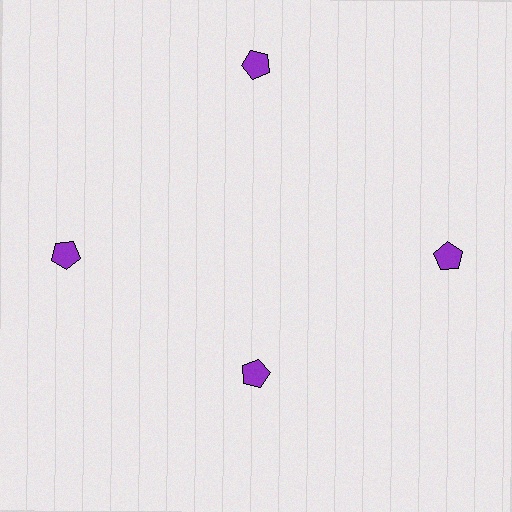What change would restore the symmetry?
The symmetry would be restored by moving it outward, back onto the ring so that all 4 pentagons sit at equal angles and equal distance from the center.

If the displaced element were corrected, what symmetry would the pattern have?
It would have 4-fold rotational symmetry — the pattern would map onto itself every 90 degrees.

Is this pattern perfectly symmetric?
No. The 4 purple pentagons are arranged in a ring, but one element near the 6 o'clock position is pulled inward toward the center, breaking the 4-fold rotational symmetry.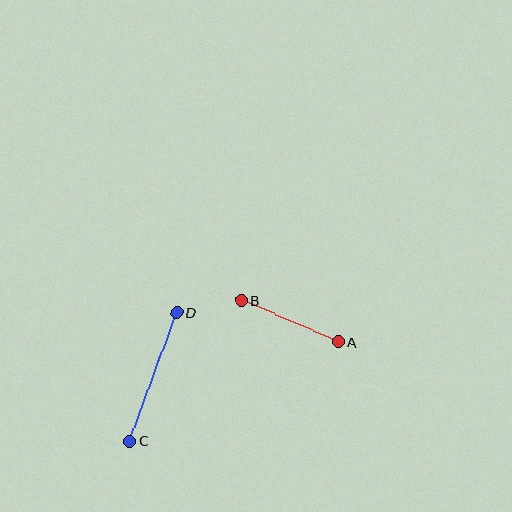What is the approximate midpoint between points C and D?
The midpoint is at approximately (153, 377) pixels.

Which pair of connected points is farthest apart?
Points C and D are farthest apart.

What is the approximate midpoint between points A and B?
The midpoint is at approximately (290, 321) pixels.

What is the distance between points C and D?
The distance is approximately 137 pixels.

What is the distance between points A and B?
The distance is approximately 105 pixels.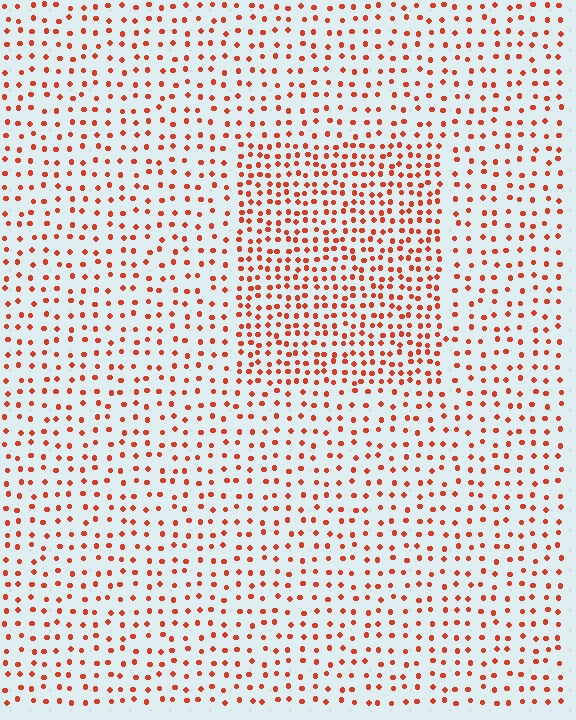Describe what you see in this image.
The image contains small red elements arranged at two different densities. A rectangle-shaped region is visible where the elements are more densely packed than the surrounding area.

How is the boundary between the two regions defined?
The boundary is defined by a change in element density (approximately 1.9x ratio). All elements are the same color, size, and shape.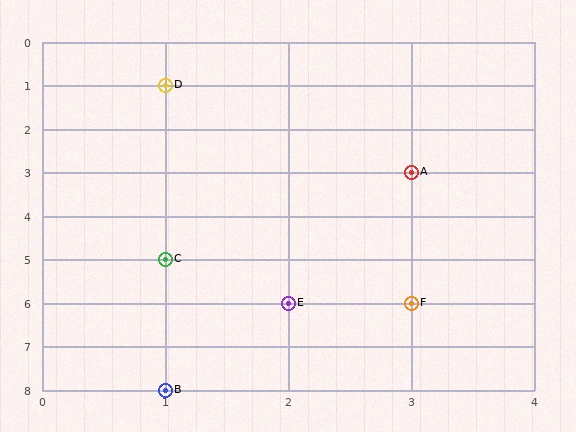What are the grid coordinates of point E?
Point E is at grid coordinates (2, 6).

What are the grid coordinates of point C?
Point C is at grid coordinates (1, 5).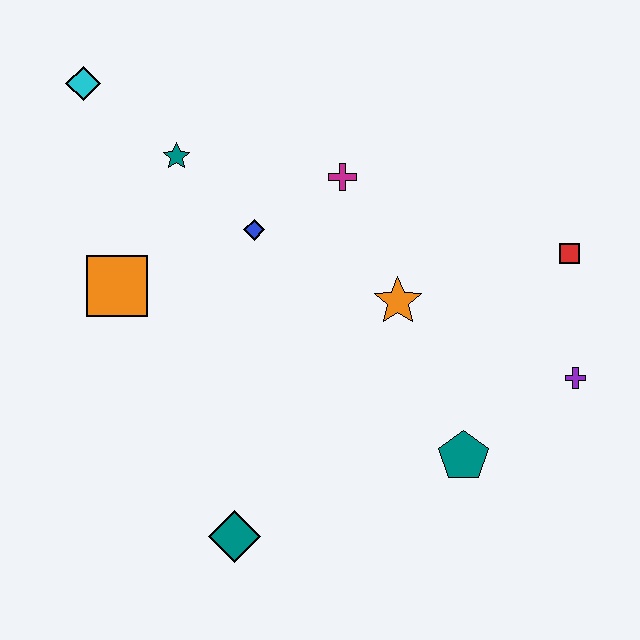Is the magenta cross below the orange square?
No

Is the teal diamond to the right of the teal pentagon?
No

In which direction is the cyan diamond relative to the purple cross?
The cyan diamond is to the left of the purple cross.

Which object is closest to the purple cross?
The red square is closest to the purple cross.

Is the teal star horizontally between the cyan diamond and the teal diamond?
Yes